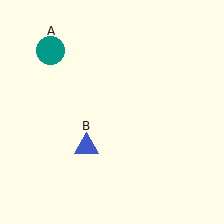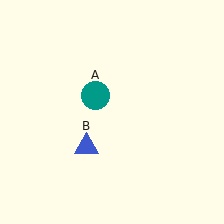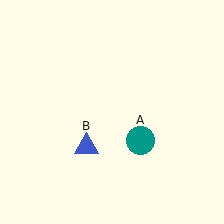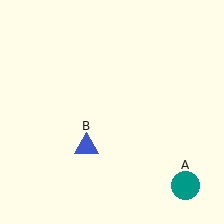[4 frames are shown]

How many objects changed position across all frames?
1 object changed position: teal circle (object A).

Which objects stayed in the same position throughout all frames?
Blue triangle (object B) remained stationary.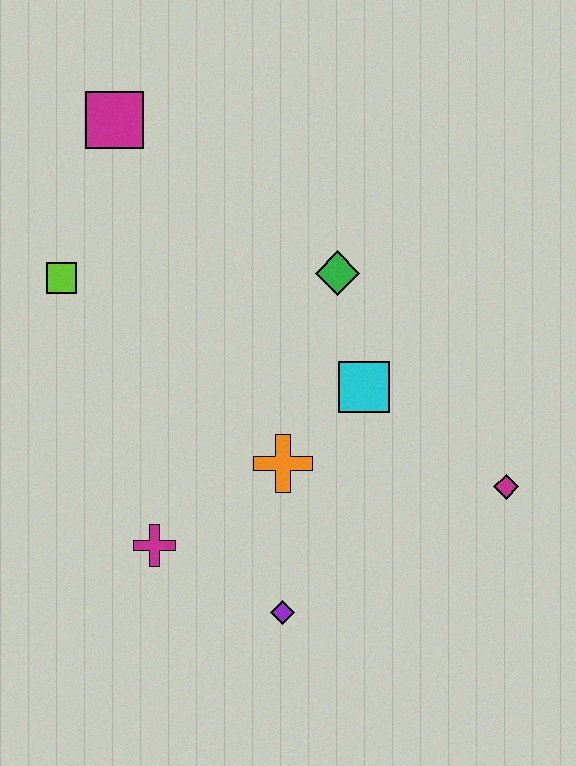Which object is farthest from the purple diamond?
The magenta square is farthest from the purple diamond.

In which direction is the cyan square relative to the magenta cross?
The cyan square is to the right of the magenta cross.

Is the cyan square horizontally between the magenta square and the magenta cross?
No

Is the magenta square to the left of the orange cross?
Yes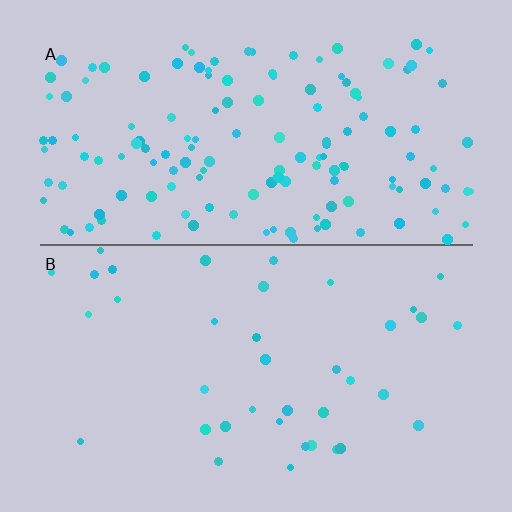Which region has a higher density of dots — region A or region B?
A (the top).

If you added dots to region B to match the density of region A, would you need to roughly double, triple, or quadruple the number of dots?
Approximately quadruple.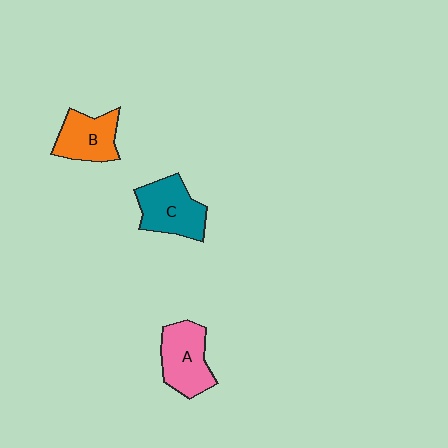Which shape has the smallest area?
Shape B (orange).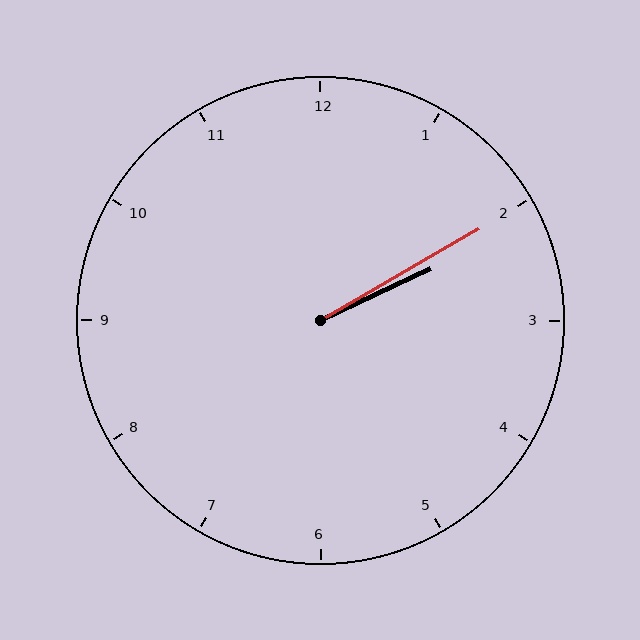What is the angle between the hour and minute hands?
Approximately 5 degrees.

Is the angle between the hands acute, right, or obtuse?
It is acute.